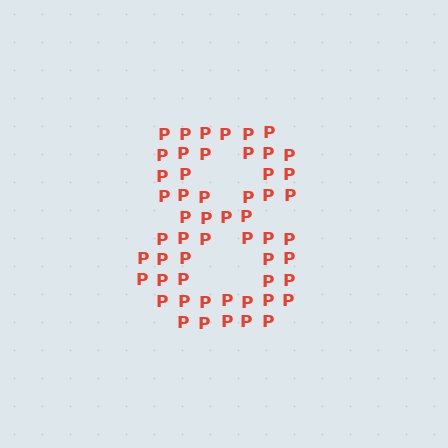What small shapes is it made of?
It is made of small letter P's.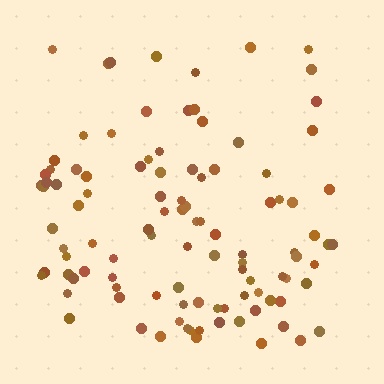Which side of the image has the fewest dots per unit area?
The top.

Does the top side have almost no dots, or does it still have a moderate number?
Still a moderate number, just noticeably fewer than the bottom.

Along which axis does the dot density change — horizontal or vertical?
Vertical.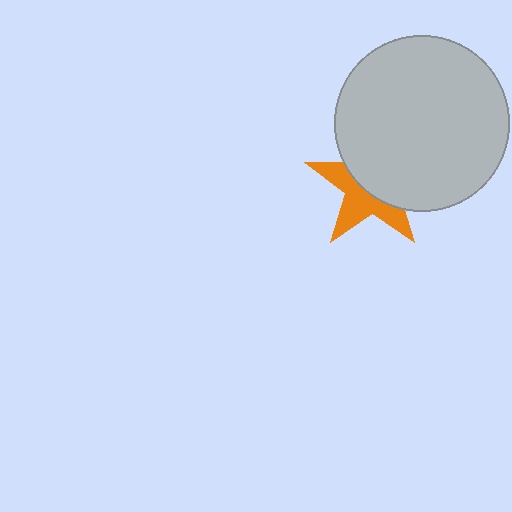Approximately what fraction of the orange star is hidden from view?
Roughly 54% of the orange star is hidden behind the light gray circle.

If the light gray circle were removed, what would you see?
You would see the complete orange star.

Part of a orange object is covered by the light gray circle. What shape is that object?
It is a star.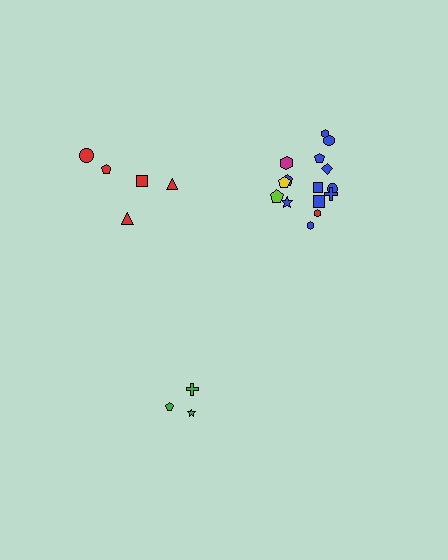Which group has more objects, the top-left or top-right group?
The top-right group.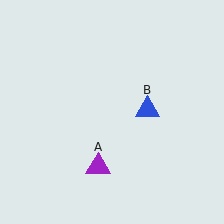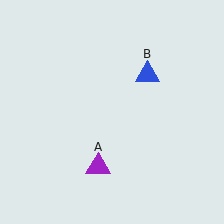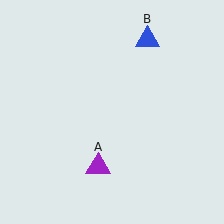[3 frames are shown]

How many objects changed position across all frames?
1 object changed position: blue triangle (object B).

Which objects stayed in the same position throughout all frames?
Purple triangle (object A) remained stationary.